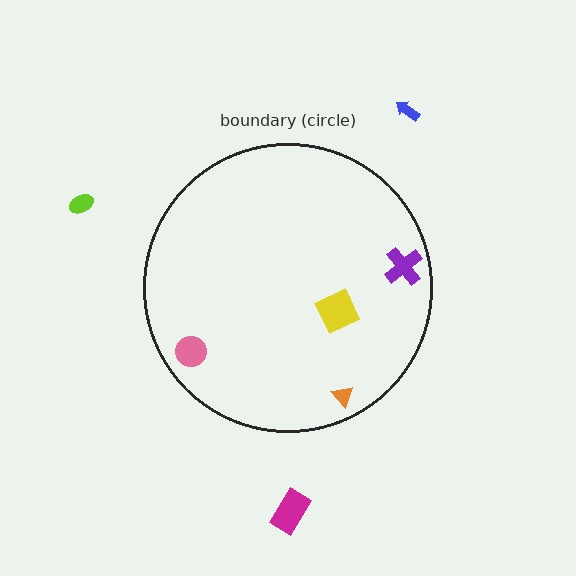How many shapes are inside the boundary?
4 inside, 3 outside.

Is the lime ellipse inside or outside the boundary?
Outside.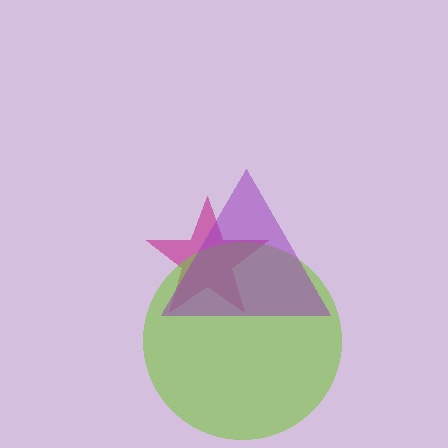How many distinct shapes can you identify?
There are 3 distinct shapes: a magenta star, a lime circle, a purple triangle.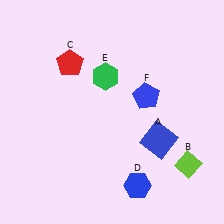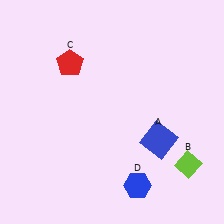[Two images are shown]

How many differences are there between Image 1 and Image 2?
There are 2 differences between the two images.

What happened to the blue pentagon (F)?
The blue pentagon (F) was removed in Image 2. It was in the top-right area of Image 1.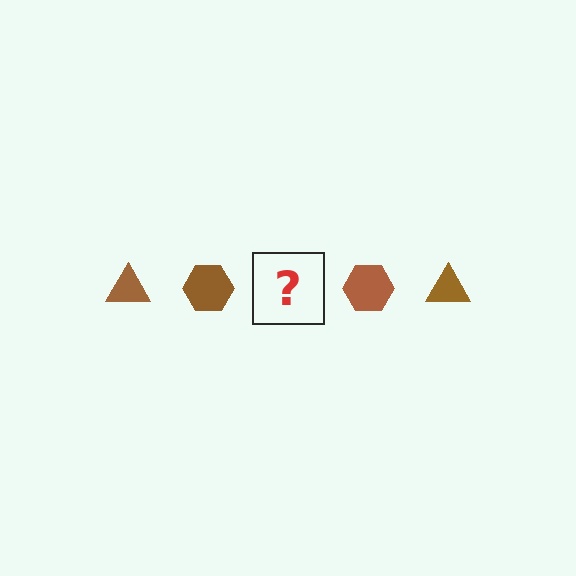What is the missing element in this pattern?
The missing element is a brown triangle.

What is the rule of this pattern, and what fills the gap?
The rule is that the pattern cycles through triangle, hexagon shapes in brown. The gap should be filled with a brown triangle.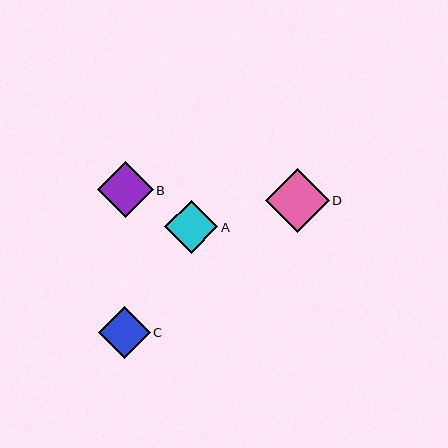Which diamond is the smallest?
Diamond C is the smallest with a size of approximately 52 pixels.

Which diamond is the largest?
Diamond D is the largest with a size of approximately 64 pixels.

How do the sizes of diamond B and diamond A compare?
Diamond B and diamond A are approximately the same size.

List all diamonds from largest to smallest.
From largest to smallest: D, B, A, C.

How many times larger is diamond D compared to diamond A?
Diamond D is approximately 1.2 times the size of diamond A.